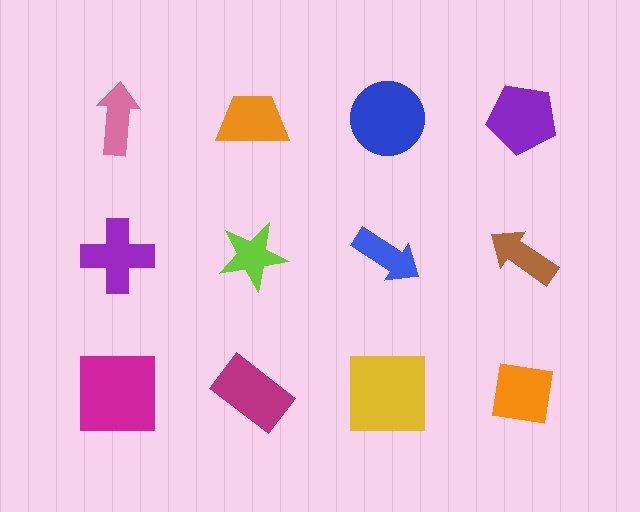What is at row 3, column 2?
A magenta rectangle.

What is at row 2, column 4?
A brown arrow.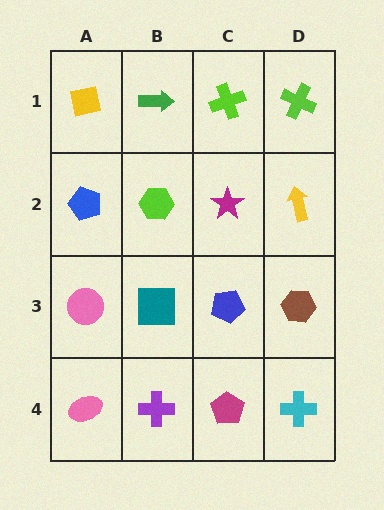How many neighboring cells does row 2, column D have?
3.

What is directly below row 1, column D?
A yellow arrow.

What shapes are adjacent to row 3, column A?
A blue pentagon (row 2, column A), a pink ellipse (row 4, column A), a teal square (row 3, column B).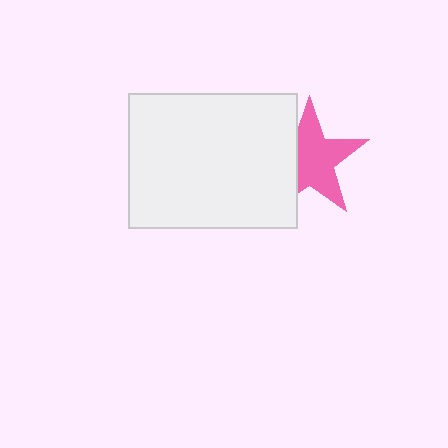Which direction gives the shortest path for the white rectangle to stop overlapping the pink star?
Moving left gives the shortest separation.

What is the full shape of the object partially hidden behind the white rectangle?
The partially hidden object is a pink star.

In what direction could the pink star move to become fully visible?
The pink star could move right. That would shift it out from behind the white rectangle entirely.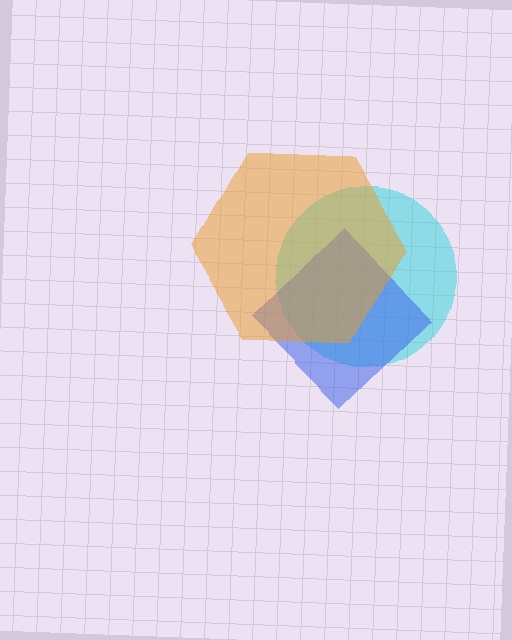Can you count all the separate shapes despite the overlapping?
Yes, there are 3 separate shapes.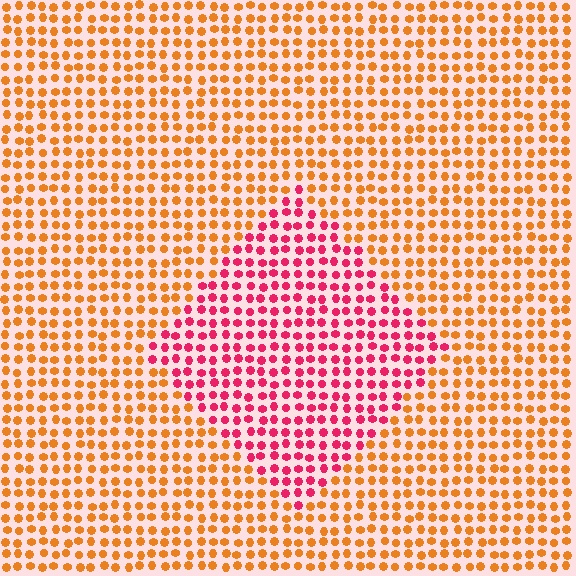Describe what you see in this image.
The image is filled with small orange elements in a uniform arrangement. A diamond-shaped region is visible where the elements are tinted to a slightly different hue, forming a subtle color boundary.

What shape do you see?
I see a diamond.